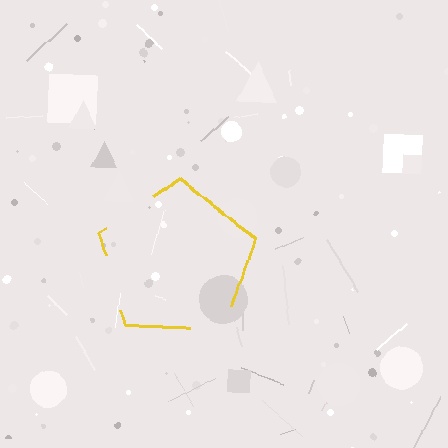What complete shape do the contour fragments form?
The contour fragments form a pentagon.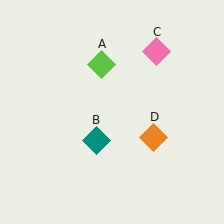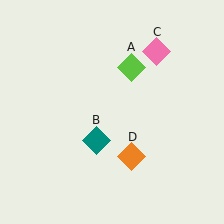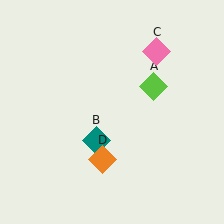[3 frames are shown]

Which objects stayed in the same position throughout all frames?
Teal diamond (object B) and pink diamond (object C) remained stationary.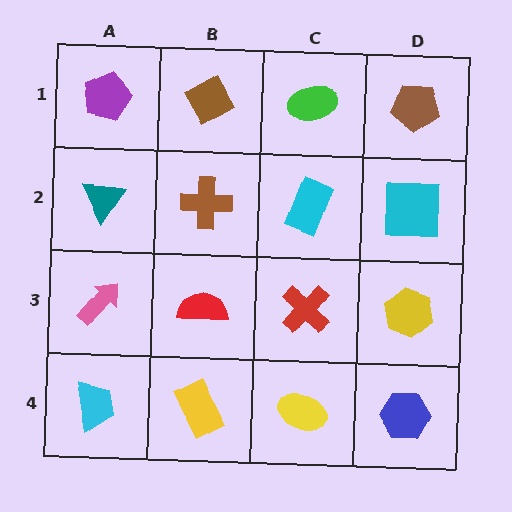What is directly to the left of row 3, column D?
A red cross.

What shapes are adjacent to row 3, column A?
A teal triangle (row 2, column A), a cyan trapezoid (row 4, column A), a red semicircle (row 3, column B).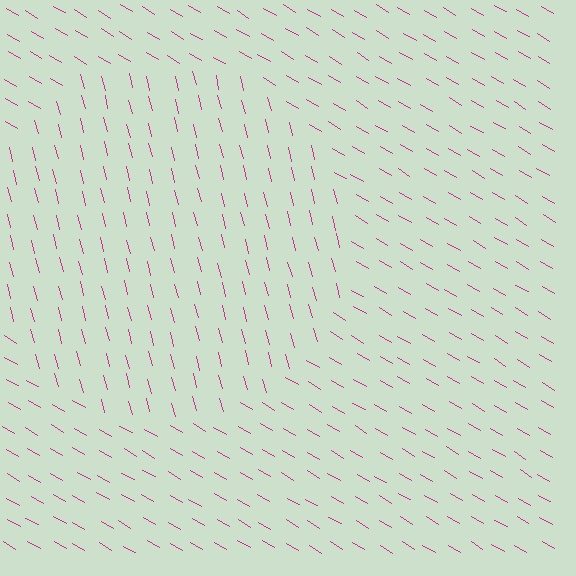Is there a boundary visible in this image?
Yes, there is a texture boundary formed by a change in line orientation.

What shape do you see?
I see a circle.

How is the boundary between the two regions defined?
The boundary is defined purely by a change in line orientation (approximately 45 degrees difference). All lines are the same color and thickness.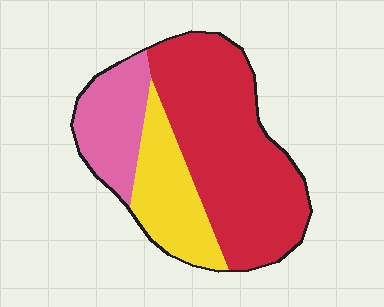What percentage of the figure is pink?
Pink takes up about one fifth (1/5) of the figure.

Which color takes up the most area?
Red, at roughly 60%.